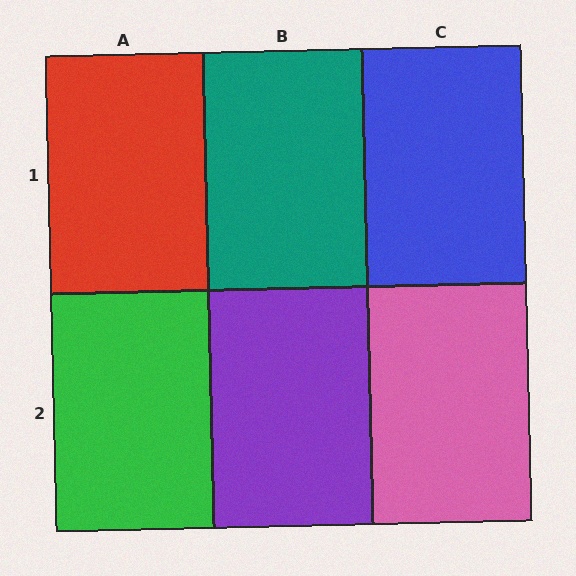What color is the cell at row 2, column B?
Purple.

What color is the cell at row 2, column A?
Green.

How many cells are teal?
1 cell is teal.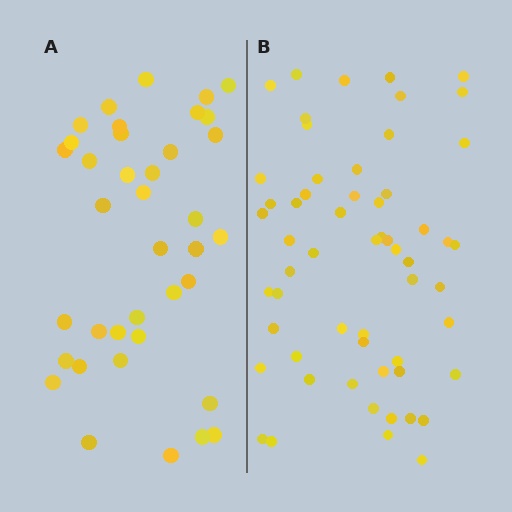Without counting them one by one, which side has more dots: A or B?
Region B (the right region) has more dots.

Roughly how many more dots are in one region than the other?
Region B has approximately 20 more dots than region A.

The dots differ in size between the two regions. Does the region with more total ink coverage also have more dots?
No. Region A has more total ink coverage because its dots are larger, but region B actually contains more individual dots. Total area can be misleading — the number of items is what matters here.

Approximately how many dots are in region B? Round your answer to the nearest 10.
About 60 dots. (The exact count is 58, which rounds to 60.)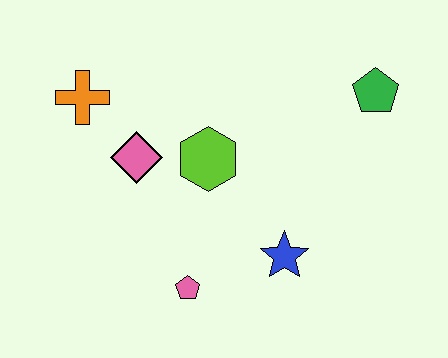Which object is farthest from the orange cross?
The green pentagon is farthest from the orange cross.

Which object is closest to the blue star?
The pink pentagon is closest to the blue star.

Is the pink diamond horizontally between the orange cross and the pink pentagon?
Yes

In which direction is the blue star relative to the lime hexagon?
The blue star is below the lime hexagon.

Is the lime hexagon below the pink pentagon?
No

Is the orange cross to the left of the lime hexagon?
Yes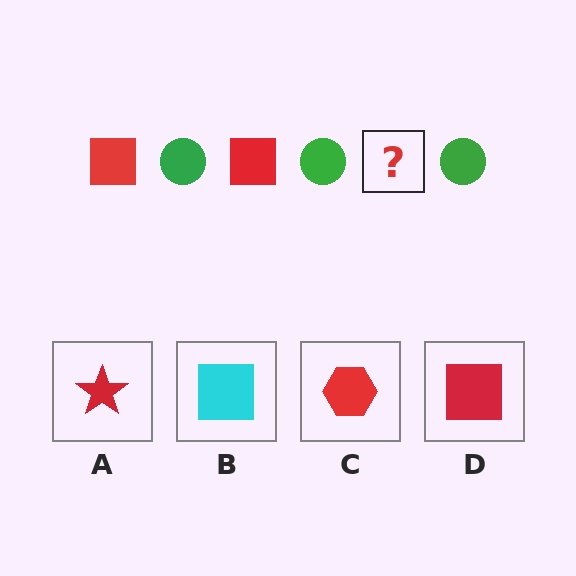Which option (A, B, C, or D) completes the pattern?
D.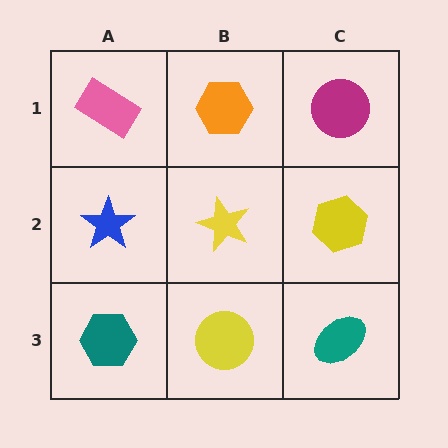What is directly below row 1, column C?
A yellow hexagon.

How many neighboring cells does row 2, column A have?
3.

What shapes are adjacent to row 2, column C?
A magenta circle (row 1, column C), a teal ellipse (row 3, column C), a yellow star (row 2, column B).